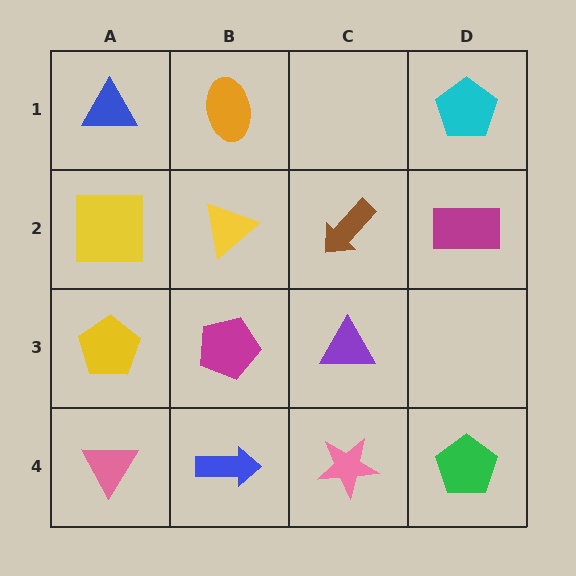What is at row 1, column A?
A blue triangle.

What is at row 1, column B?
An orange ellipse.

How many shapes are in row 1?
3 shapes.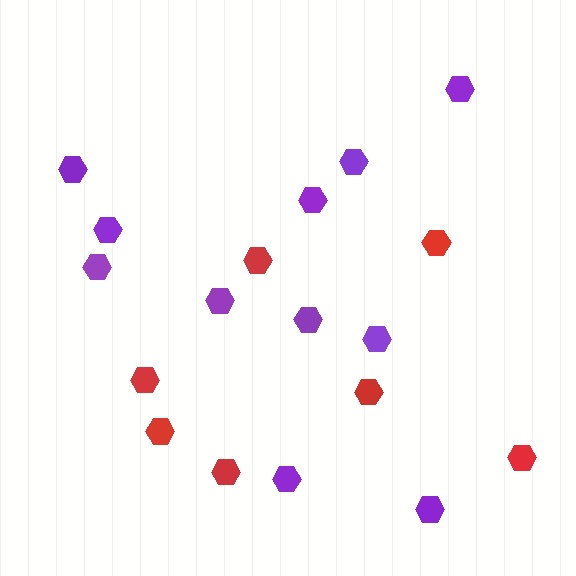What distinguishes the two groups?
There are 2 groups: one group of purple hexagons (11) and one group of red hexagons (7).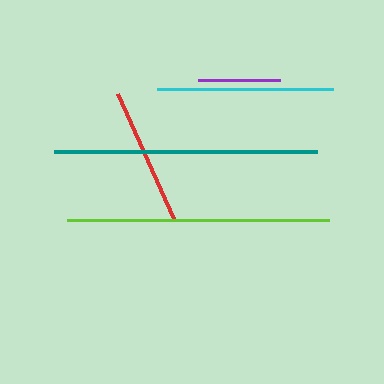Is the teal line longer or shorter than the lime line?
The teal line is longer than the lime line.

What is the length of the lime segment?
The lime segment is approximately 262 pixels long.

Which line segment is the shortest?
The purple line is the shortest at approximately 82 pixels.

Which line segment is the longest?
The teal line is the longest at approximately 263 pixels.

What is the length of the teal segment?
The teal segment is approximately 263 pixels long.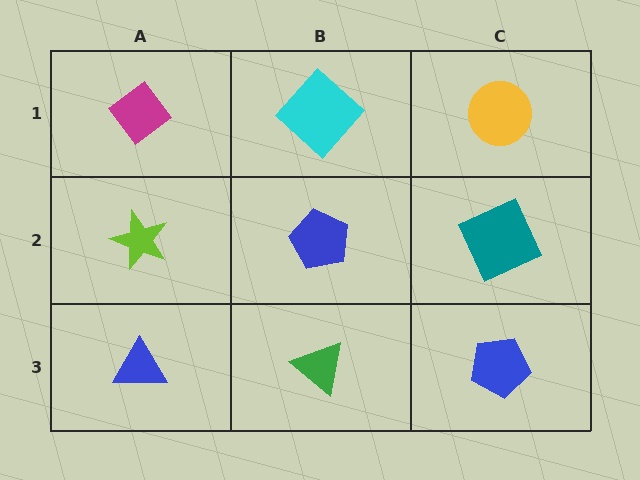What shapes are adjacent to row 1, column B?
A blue pentagon (row 2, column B), a magenta diamond (row 1, column A), a yellow circle (row 1, column C).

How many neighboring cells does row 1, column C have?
2.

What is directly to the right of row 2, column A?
A blue pentagon.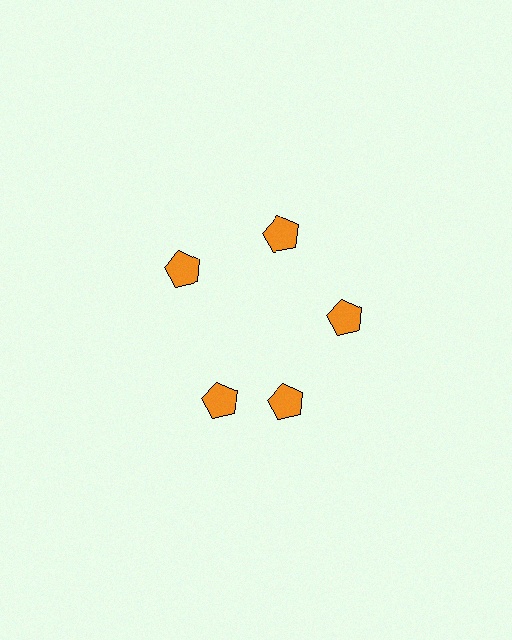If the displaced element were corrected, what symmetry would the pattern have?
It would have 5-fold rotational symmetry — the pattern would map onto itself every 72 degrees.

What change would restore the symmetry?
The symmetry would be restored by rotating it back into even spacing with its neighbors so that all 5 pentagons sit at equal angles and equal distance from the center.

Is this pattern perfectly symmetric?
No. The 5 orange pentagons are arranged in a ring, but one element near the 8 o'clock position is rotated out of alignment along the ring, breaking the 5-fold rotational symmetry.